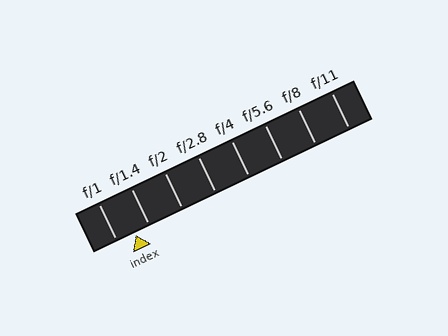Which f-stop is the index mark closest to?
The index mark is closest to f/1.4.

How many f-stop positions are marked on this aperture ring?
There are 8 f-stop positions marked.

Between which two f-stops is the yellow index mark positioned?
The index mark is between f/1 and f/1.4.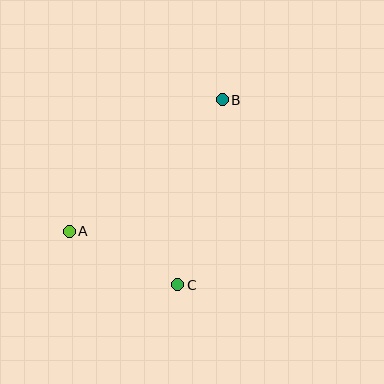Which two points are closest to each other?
Points A and C are closest to each other.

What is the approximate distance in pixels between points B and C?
The distance between B and C is approximately 190 pixels.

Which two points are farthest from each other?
Points A and B are farthest from each other.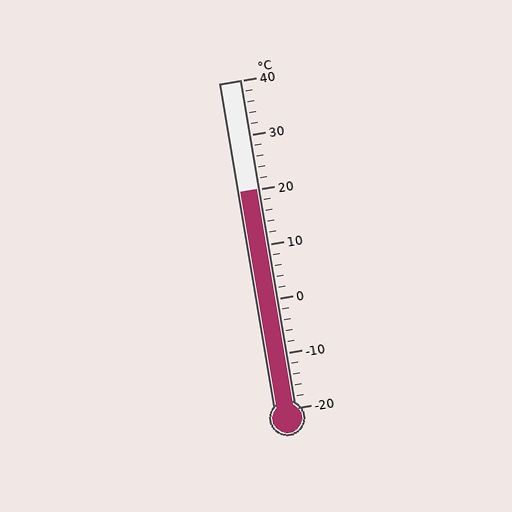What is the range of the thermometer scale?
The thermometer scale ranges from -20°C to 40°C.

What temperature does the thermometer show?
The thermometer shows approximately 20°C.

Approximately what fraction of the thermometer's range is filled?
The thermometer is filled to approximately 65% of its range.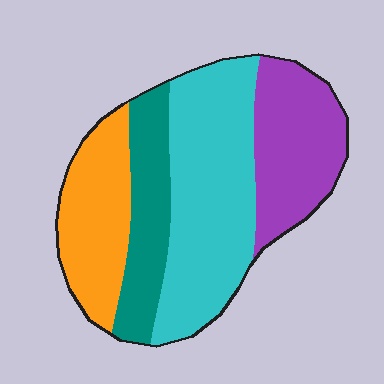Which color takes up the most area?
Cyan, at roughly 40%.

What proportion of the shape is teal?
Teal takes up less than a quarter of the shape.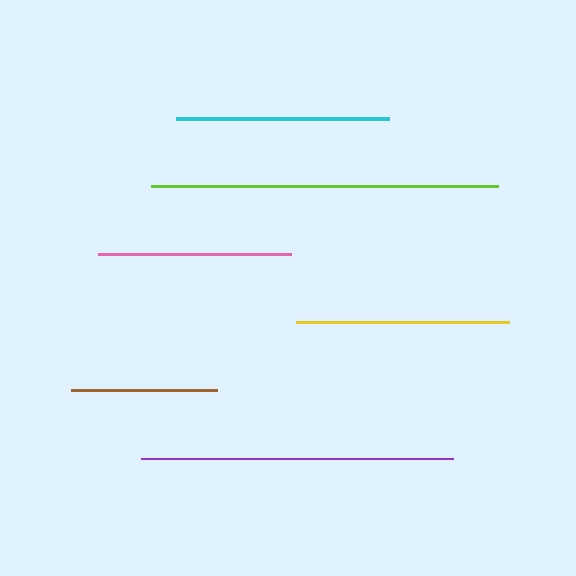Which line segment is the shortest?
The brown line is the shortest at approximately 146 pixels.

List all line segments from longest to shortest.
From longest to shortest: lime, purple, cyan, yellow, pink, brown.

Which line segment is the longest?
The lime line is the longest at approximately 346 pixels.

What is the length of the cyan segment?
The cyan segment is approximately 214 pixels long.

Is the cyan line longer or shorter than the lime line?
The lime line is longer than the cyan line.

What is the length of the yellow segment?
The yellow segment is approximately 213 pixels long.